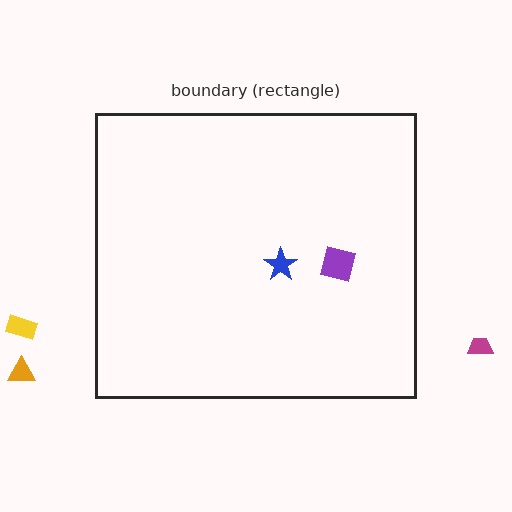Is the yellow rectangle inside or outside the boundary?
Outside.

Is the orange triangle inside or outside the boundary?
Outside.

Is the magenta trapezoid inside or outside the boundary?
Outside.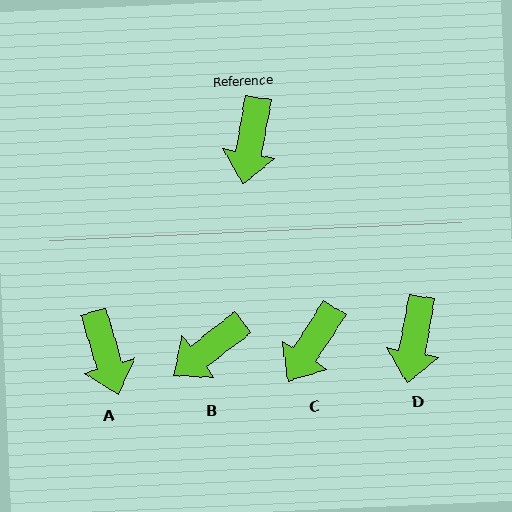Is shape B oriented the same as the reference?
No, it is off by about 42 degrees.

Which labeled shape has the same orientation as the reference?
D.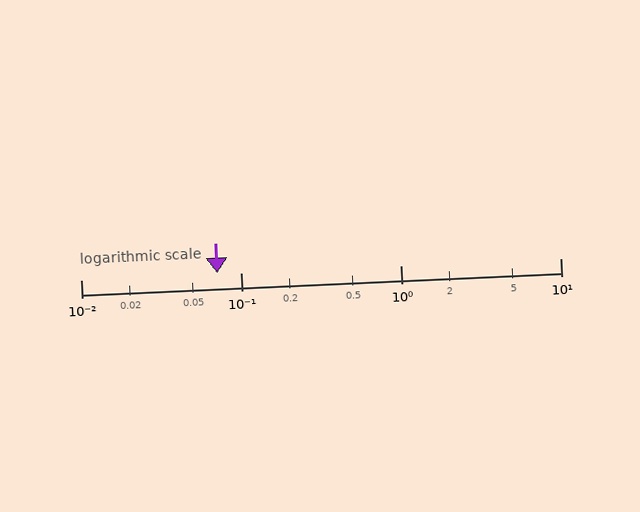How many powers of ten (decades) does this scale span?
The scale spans 3 decades, from 0.01 to 10.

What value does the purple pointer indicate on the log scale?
The pointer indicates approximately 0.071.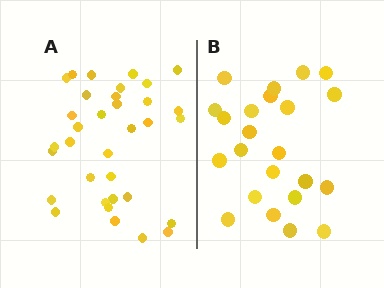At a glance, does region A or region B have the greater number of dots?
Region A (the left region) has more dots.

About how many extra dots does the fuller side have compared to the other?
Region A has roughly 12 or so more dots than region B.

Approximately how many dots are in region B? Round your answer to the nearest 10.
About 20 dots. (The exact count is 23, which rounds to 20.)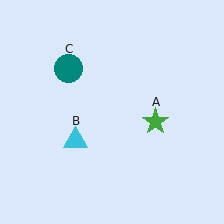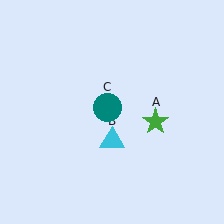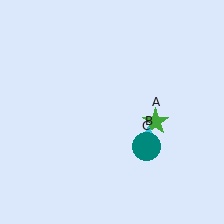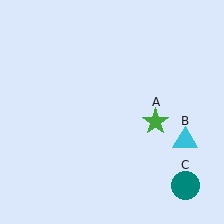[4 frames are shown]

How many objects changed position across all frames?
2 objects changed position: cyan triangle (object B), teal circle (object C).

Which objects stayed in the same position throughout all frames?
Green star (object A) remained stationary.